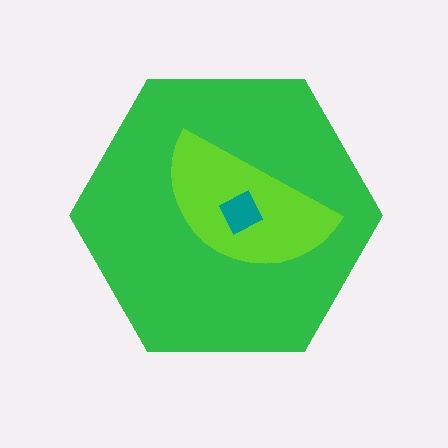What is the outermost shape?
The green hexagon.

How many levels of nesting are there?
3.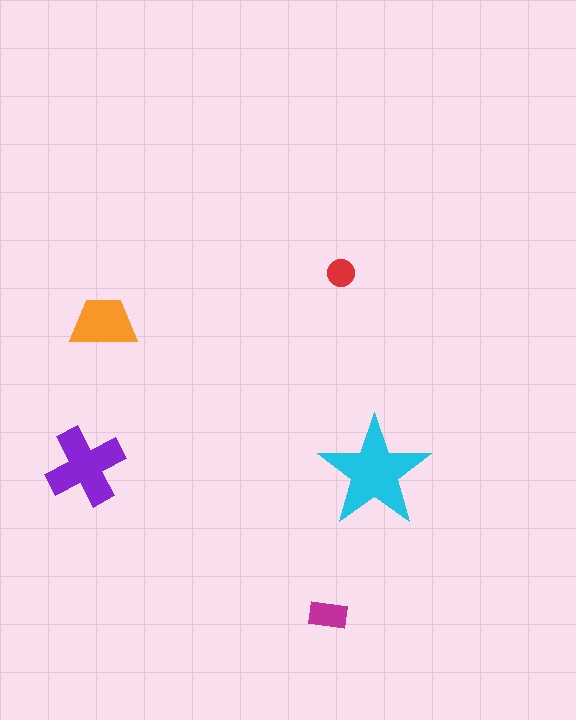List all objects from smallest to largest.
The red circle, the magenta rectangle, the orange trapezoid, the purple cross, the cyan star.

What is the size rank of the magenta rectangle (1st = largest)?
4th.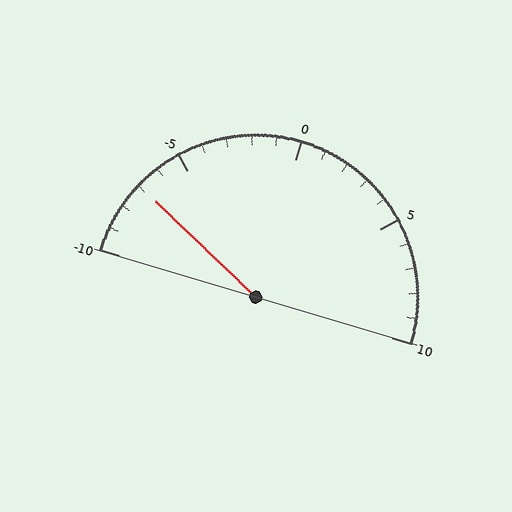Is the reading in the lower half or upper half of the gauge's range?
The reading is in the lower half of the range (-10 to 10).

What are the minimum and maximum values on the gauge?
The gauge ranges from -10 to 10.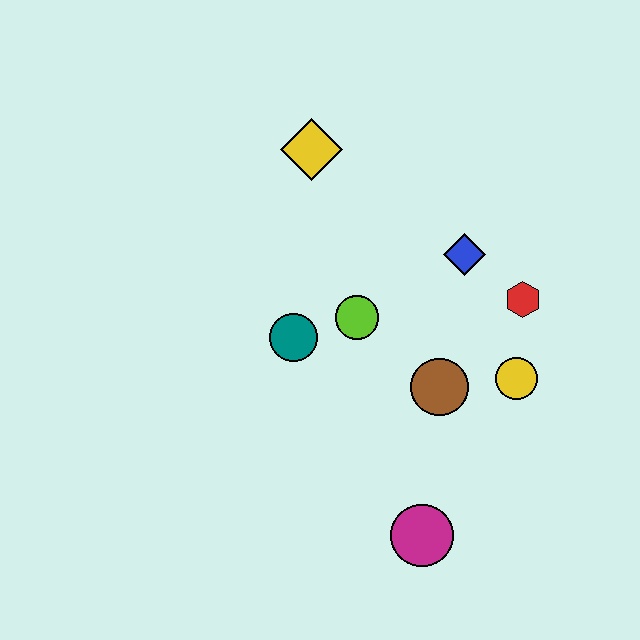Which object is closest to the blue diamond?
The red hexagon is closest to the blue diamond.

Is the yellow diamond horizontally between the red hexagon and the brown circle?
No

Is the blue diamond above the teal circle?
Yes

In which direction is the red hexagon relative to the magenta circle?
The red hexagon is above the magenta circle.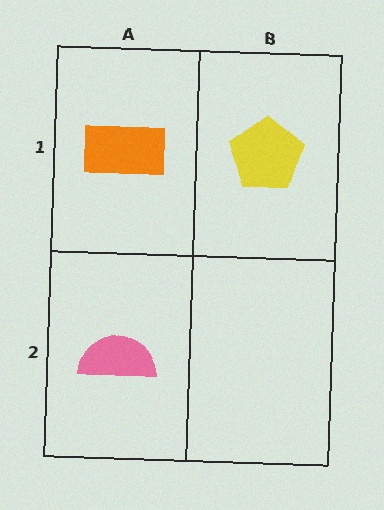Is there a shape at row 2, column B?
No, that cell is empty.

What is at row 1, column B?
A yellow pentagon.